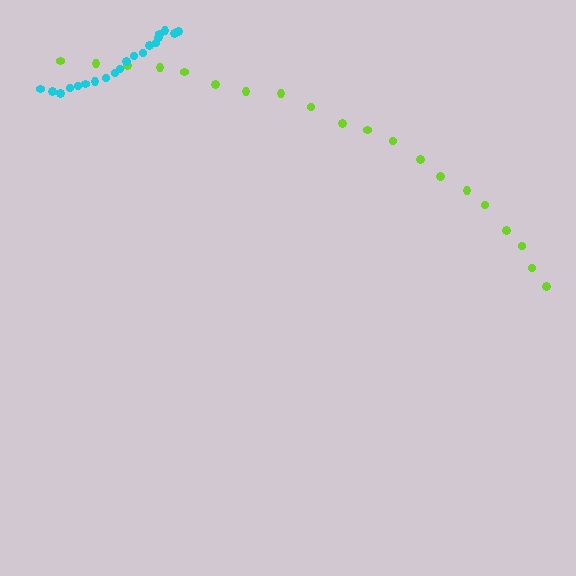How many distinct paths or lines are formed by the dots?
There are 2 distinct paths.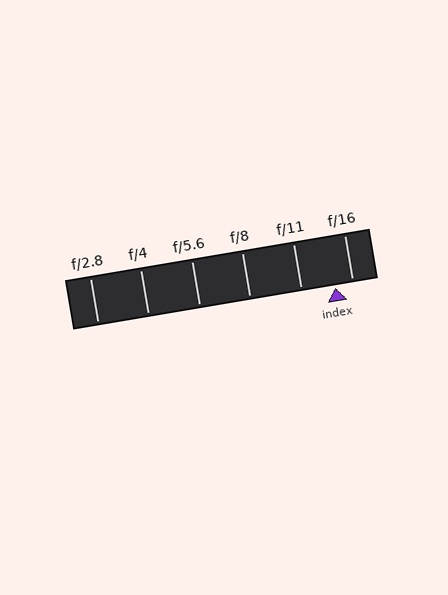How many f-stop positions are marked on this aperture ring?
There are 6 f-stop positions marked.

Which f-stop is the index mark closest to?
The index mark is closest to f/16.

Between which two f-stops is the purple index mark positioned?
The index mark is between f/11 and f/16.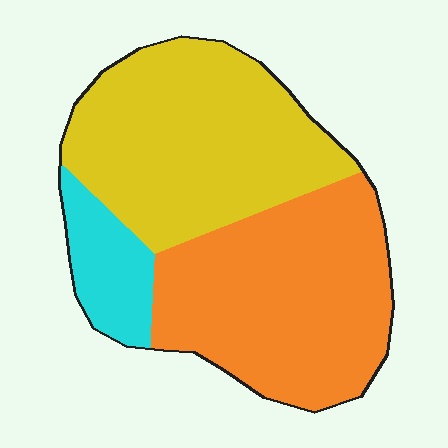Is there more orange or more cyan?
Orange.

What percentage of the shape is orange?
Orange covers 44% of the shape.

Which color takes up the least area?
Cyan, at roughly 10%.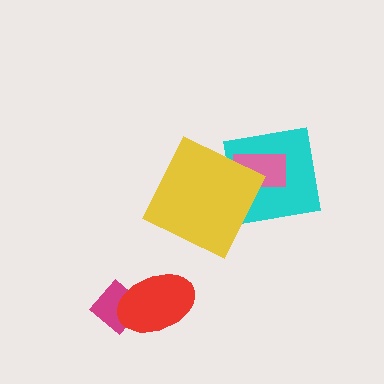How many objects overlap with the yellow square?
2 objects overlap with the yellow square.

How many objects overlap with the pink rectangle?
2 objects overlap with the pink rectangle.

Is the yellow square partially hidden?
No, no other shape covers it.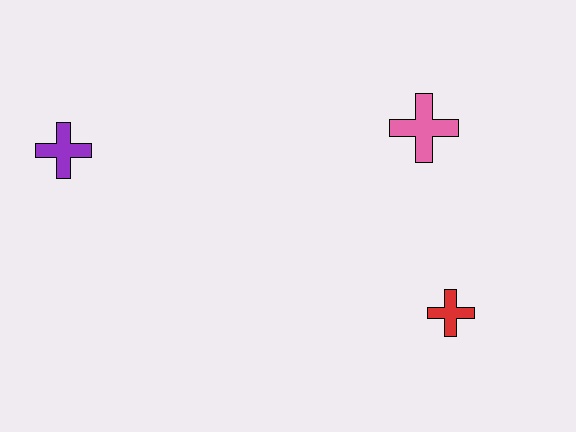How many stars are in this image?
There are no stars.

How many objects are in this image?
There are 3 objects.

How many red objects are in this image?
There is 1 red object.